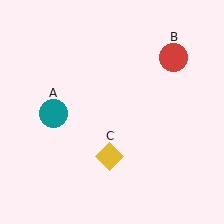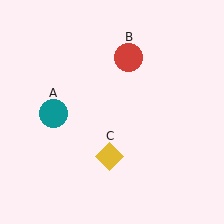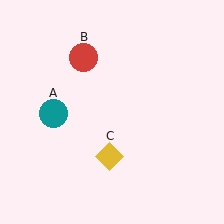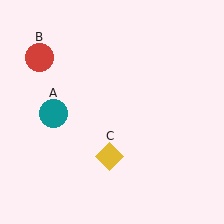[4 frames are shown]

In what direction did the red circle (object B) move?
The red circle (object B) moved left.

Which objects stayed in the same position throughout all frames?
Teal circle (object A) and yellow diamond (object C) remained stationary.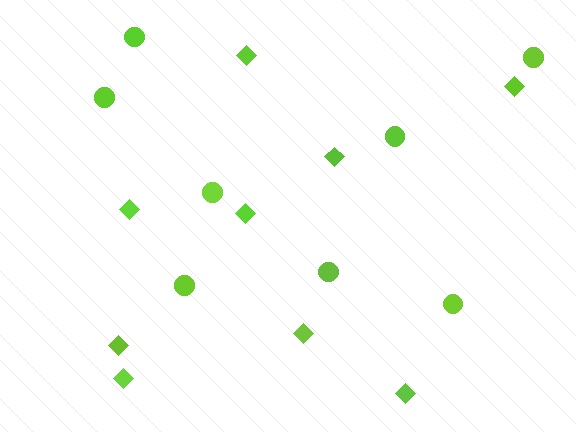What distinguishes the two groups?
There are 2 groups: one group of circles (8) and one group of diamonds (9).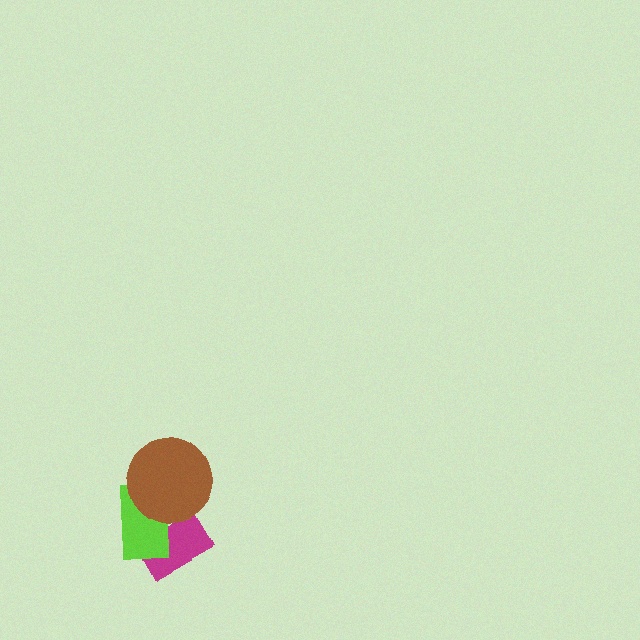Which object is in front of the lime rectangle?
The brown circle is in front of the lime rectangle.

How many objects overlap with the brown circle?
2 objects overlap with the brown circle.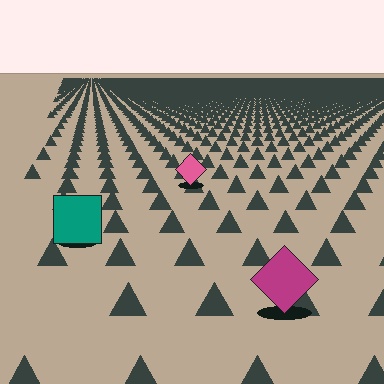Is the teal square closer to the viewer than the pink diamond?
Yes. The teal square is closer — you can tell from the texture gradient: the ground texture is coarser near it.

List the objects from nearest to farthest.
From nearest to farthest: the magenta diamond, the teal square, the pink diamond.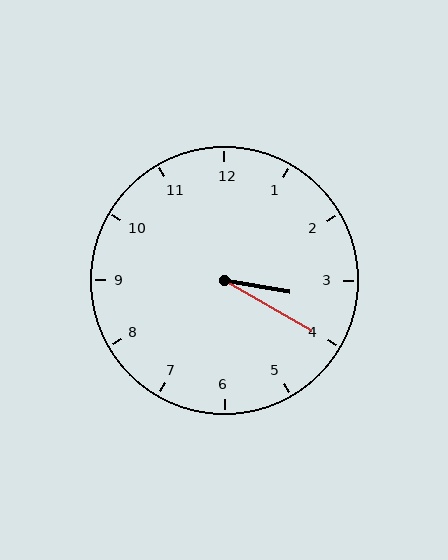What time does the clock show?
3:20.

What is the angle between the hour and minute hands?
Approximately 20 degrees.